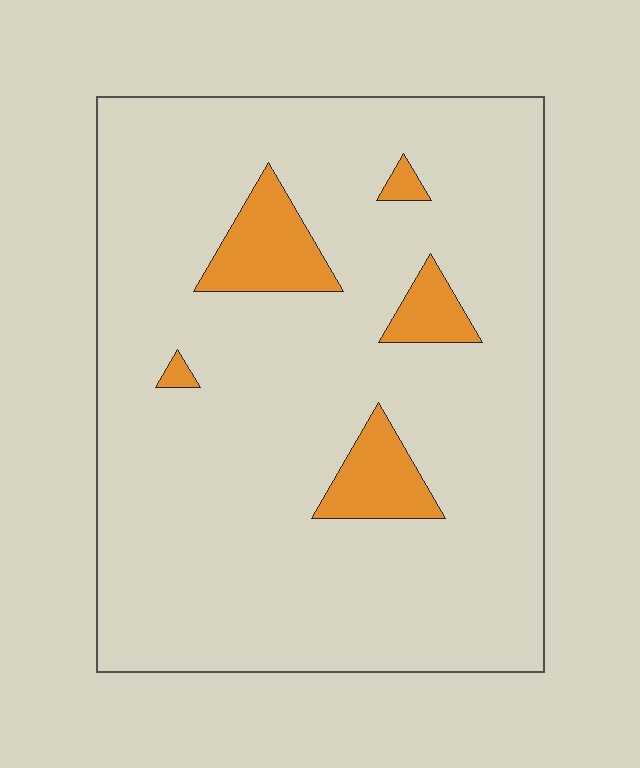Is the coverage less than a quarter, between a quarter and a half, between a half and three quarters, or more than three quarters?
Less than a quarter.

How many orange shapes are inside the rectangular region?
5.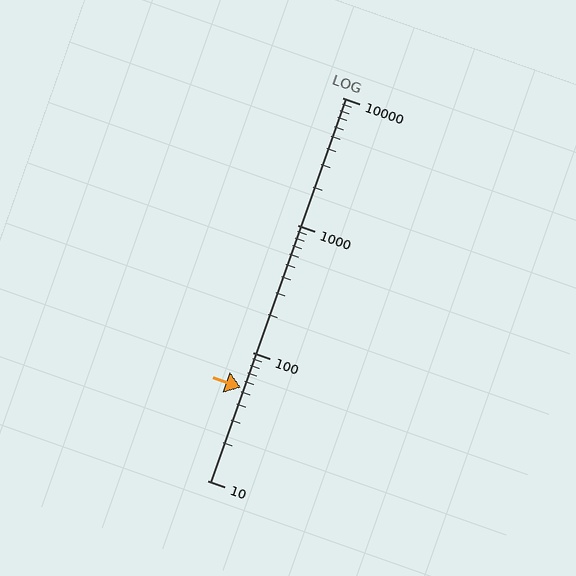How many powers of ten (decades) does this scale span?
The scale spans 3 decades, from 10 to 10000.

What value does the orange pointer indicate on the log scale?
The pointer indicates approximately 53.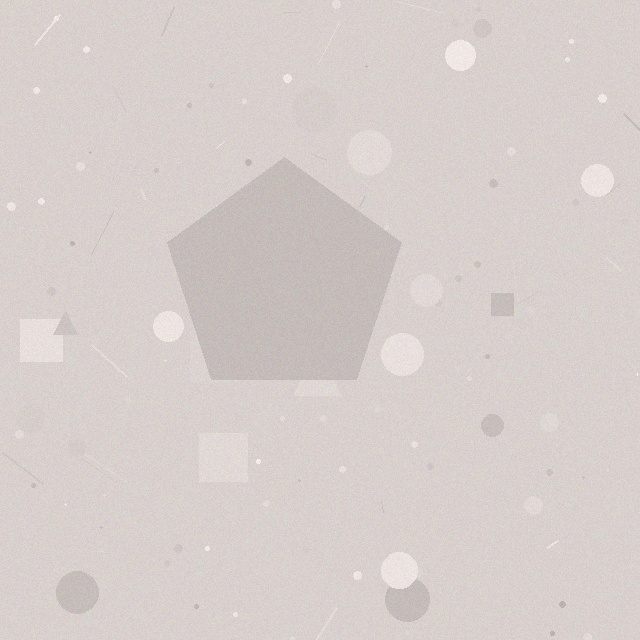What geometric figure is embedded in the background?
A pentagon is embedded in the background.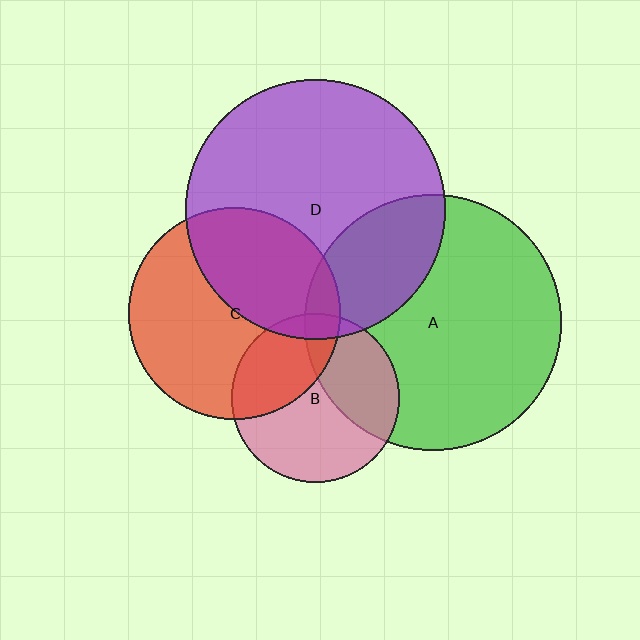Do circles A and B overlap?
Yes.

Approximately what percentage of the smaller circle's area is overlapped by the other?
Approximately 35%.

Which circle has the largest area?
Circle D (purple).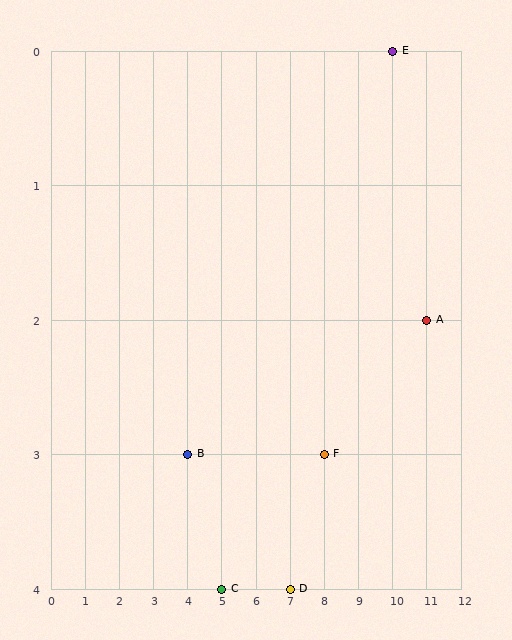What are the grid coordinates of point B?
Point B is at grid coordinates (4, 3).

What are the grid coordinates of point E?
Point E is at grid coordinates (10, 0).